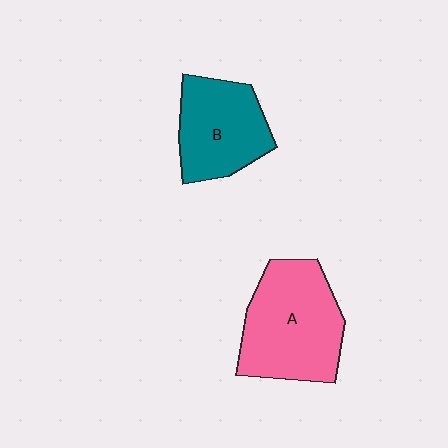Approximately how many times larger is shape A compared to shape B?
Approximately 1.3 times.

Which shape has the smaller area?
Shape B (teal).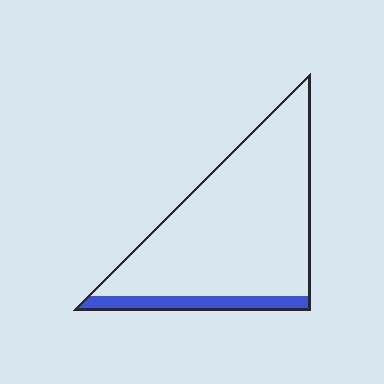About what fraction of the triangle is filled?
About one eighth (1/8).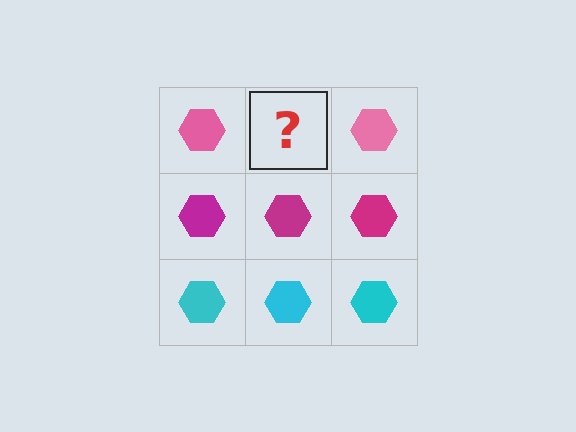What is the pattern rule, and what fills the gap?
The rule is that each row has a consistent color. The gap should be filled with a pink hexagon.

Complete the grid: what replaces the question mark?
The question mark should be replaced with a pink hexagon.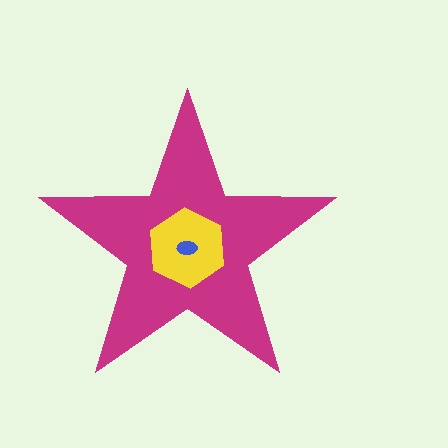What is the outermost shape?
The magenta star.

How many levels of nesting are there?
3.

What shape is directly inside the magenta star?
The yellow hexagon.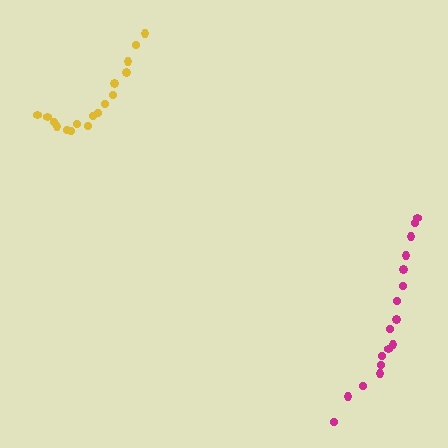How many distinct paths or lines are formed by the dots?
There are 2 distinct paths.